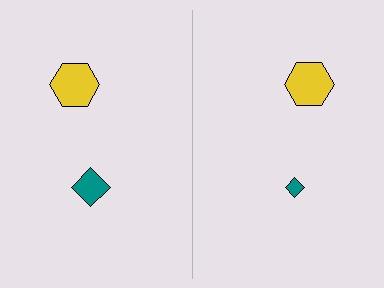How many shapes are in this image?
There are 4 shapes in this image.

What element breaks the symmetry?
The teal diamond on the right side has a different size than its mirror counterpart.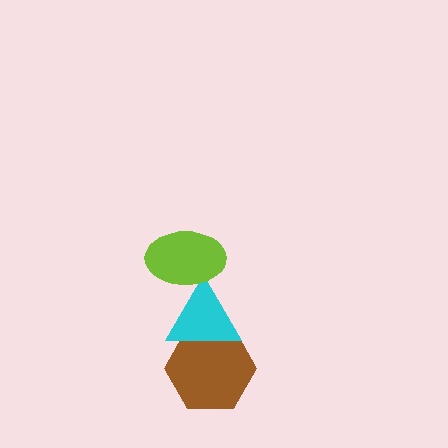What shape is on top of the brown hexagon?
The cyan triangle is on top of the brown hexagon.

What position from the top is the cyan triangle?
The cyan triangle is 2nd from the top.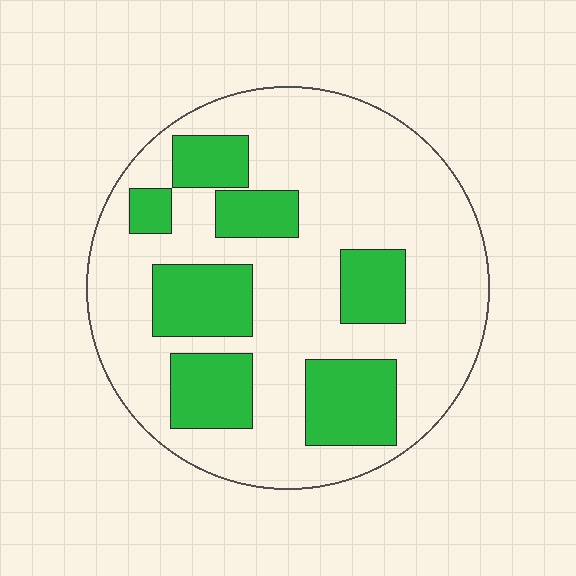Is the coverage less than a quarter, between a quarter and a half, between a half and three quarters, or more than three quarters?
Between a quarter and a half.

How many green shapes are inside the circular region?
7.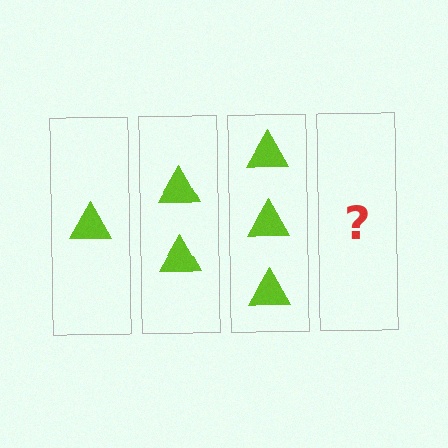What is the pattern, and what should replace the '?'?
The pattern is that each step adds one more triangle. The '?' should be 4 triangles.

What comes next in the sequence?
The next element should be 4 triangles.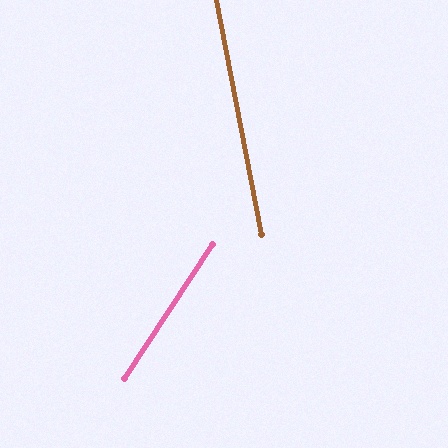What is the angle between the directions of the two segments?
Approximately 44 degrees.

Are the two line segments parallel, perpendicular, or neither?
Neither parallel nor perpendicular — they differ by about 44°.